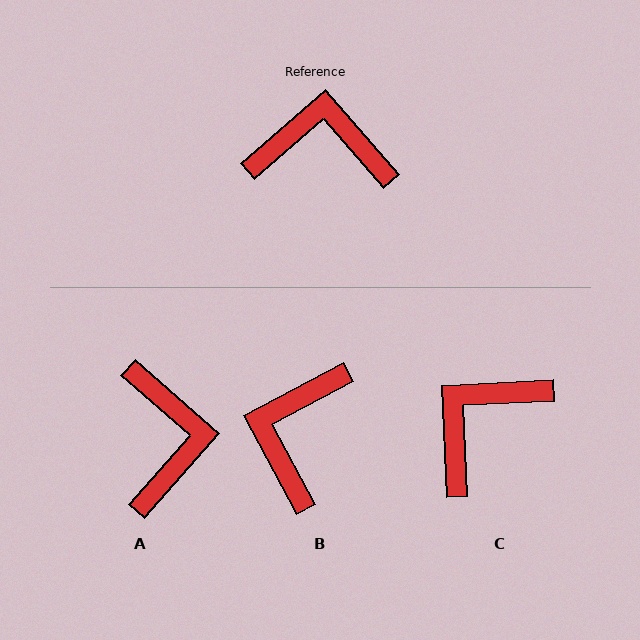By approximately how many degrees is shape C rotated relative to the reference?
Approximately 52 degrees counter-clockwise.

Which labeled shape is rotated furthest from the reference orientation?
A, about 82 degrees away.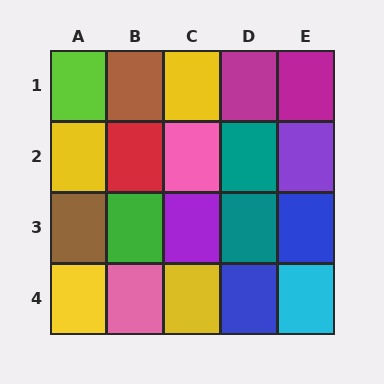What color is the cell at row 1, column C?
Yellow.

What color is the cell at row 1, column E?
Magenta.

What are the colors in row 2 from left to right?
Yellow, red, pink, teal, purple.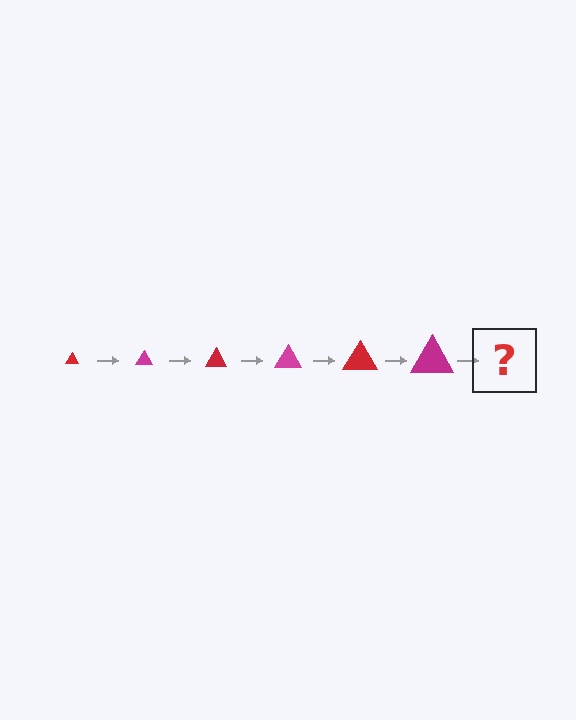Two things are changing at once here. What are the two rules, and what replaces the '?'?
The two rules are that the triangle grows larger each step and the color cycles through red and magenta. The '?' should be a red triangle, larger than the previous one.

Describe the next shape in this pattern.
It should be a red triangle, larger than the previous one.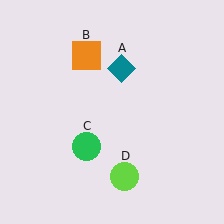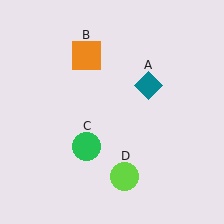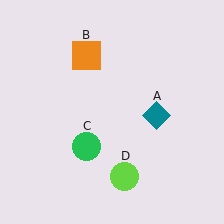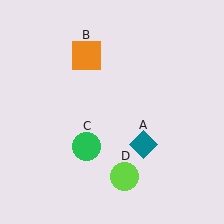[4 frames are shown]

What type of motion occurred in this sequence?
The teal diamond (object A) rotated clockwise around the center of the scene.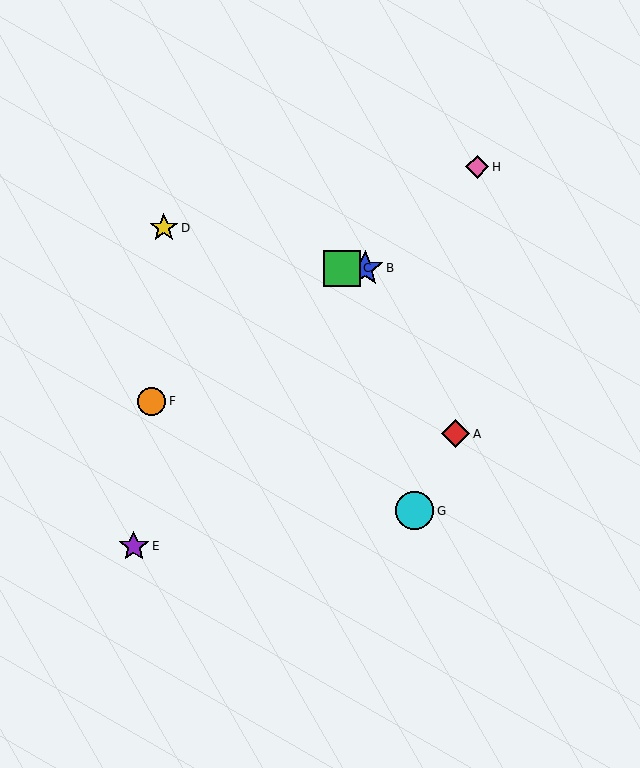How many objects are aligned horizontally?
2 objects (B, C) are aligned horizontally.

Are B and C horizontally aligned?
Yes, both are at y≈268.